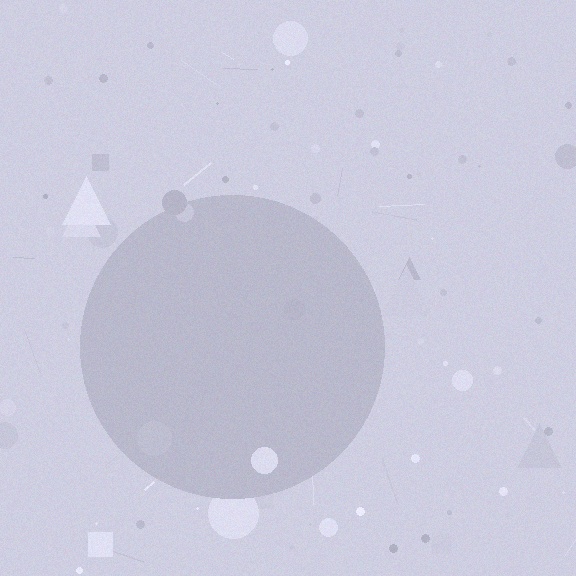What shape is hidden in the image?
A circle is hidden in the image.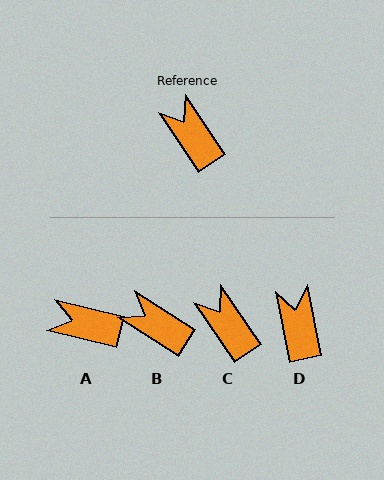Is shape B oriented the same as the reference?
No, it is off by about 23 degrees.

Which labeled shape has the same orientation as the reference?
C.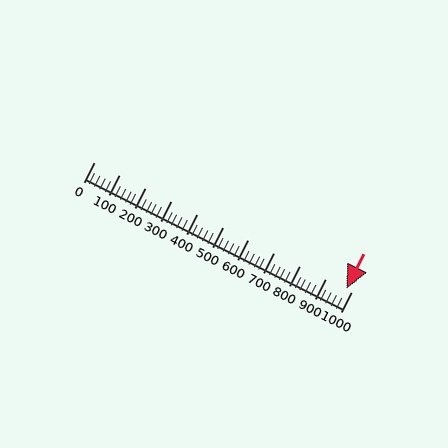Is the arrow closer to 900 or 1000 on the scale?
The arrow is closer to 1000.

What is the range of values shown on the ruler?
The ruler shows values from 0 to 1000.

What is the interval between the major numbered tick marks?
The major tick marks are spaced 100 units apart.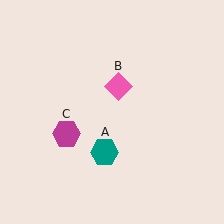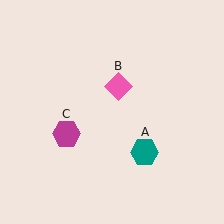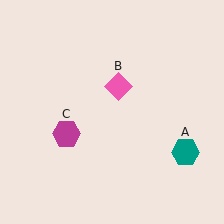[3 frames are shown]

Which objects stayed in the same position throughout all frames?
Pink diamond (object B) and magenta hexagon (object C) remained stationary.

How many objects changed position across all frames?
1 object changed position: teal hexagon (object A).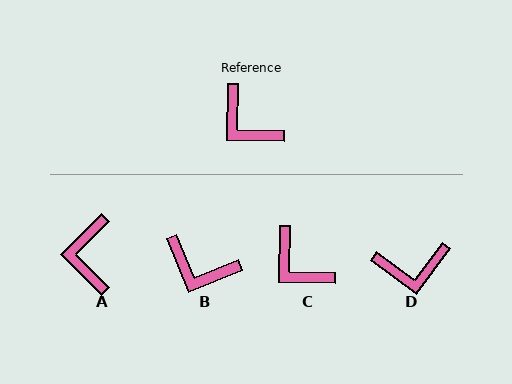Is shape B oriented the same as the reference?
No, it is off by about 24 degrees.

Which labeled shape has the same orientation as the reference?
C.